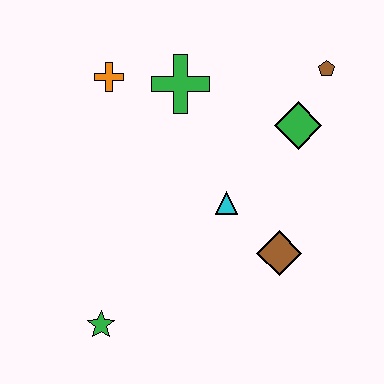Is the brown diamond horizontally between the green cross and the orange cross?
No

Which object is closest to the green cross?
The orange cross is closest to the green cross.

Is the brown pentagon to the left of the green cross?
No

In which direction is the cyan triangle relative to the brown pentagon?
The cyan triangle is below the brown pentagon.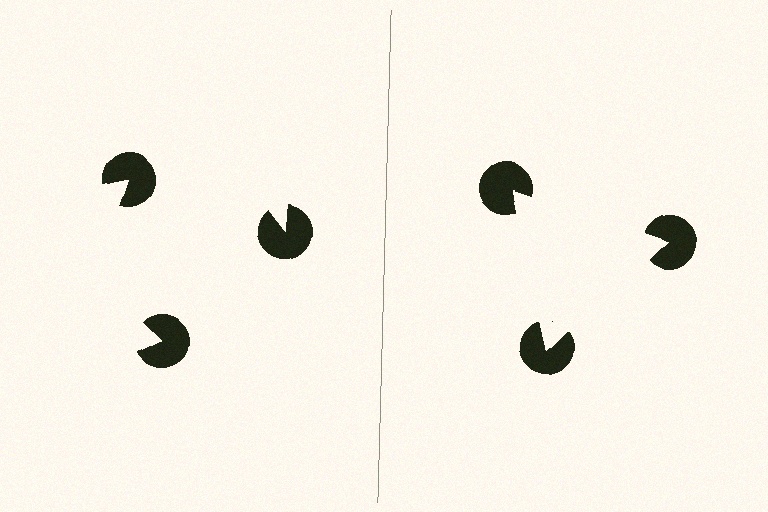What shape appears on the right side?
An illusory triangle.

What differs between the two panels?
The pac-man discs are positioned identically on both sides; only the wedge orientations differ. On the right they align to a triangle; on the left they are misaligned.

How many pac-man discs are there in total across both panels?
6 — 3 on each side.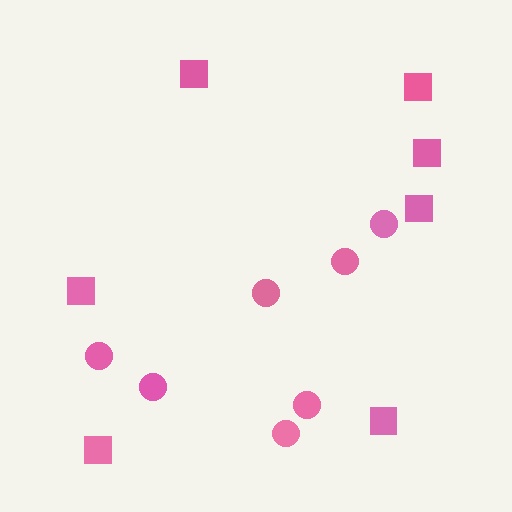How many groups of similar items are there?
There are 2 groups: one group of circles (7) and one group of squares (7).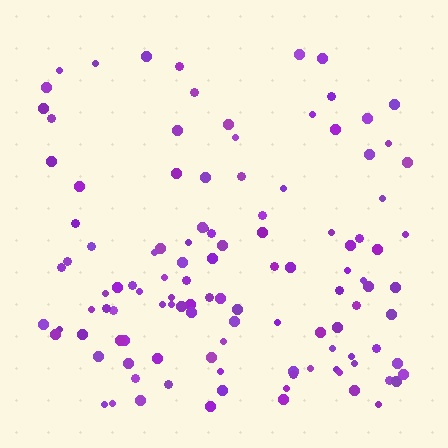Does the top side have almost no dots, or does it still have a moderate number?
Still a moderate number, just noticeably fewer than the bottom.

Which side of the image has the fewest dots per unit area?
The top.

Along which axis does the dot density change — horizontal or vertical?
Vertical.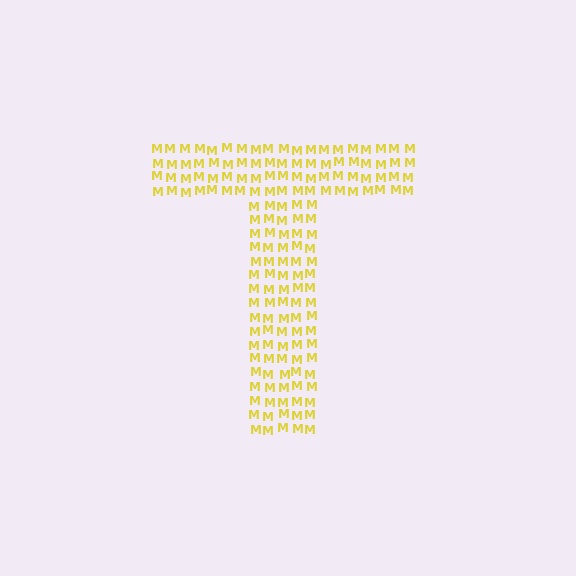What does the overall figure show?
The overall figure shows the letter T.